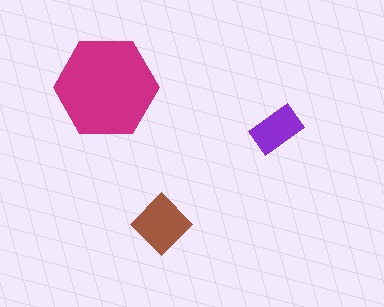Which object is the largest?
The magenta hexagon.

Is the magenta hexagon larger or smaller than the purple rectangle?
Larger.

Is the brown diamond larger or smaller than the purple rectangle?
Larger.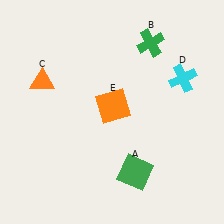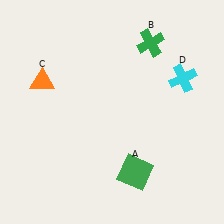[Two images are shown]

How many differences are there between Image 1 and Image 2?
There is 1 difference between the two images.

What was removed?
The orange square (E) was removed in Image 2.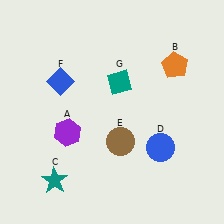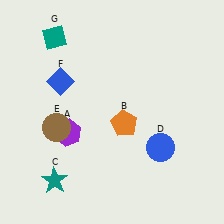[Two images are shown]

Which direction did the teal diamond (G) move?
The teal diamond (G) moved left.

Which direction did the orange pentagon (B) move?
The orange pentagon (B) moved down.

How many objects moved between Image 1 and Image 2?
3 objects moved between the two images.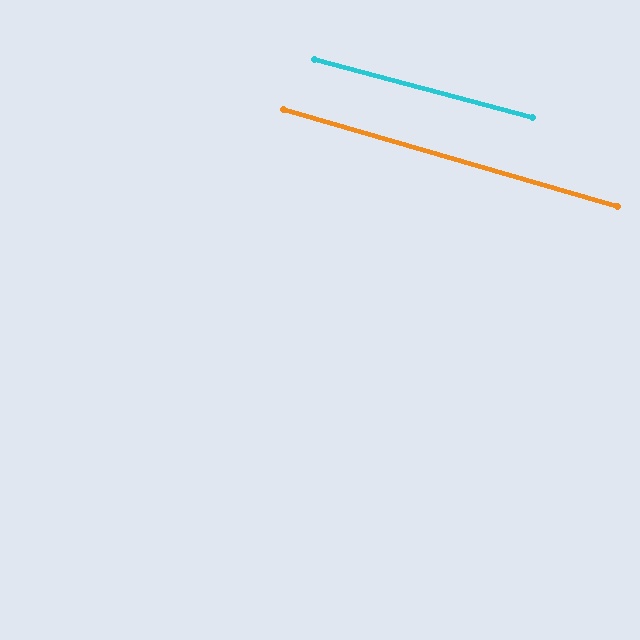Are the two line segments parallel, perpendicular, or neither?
Parallel — their directions differ by only 1.2°.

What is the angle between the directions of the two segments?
Approximately 1 degree.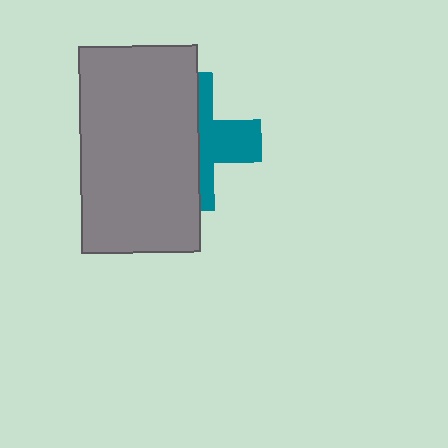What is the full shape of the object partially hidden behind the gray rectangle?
The partially hidden object is a teal cross.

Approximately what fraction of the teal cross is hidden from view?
Roughly 61% of the teal cross is hidden behind the gray rectangle.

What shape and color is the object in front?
The object in front is a gray rectangle.